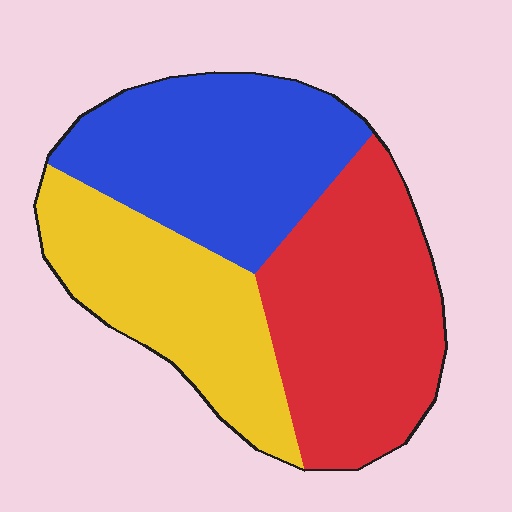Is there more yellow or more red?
Red.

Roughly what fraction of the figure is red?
Red covers 37% of the figure.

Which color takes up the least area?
Yellow, at roughly 30%.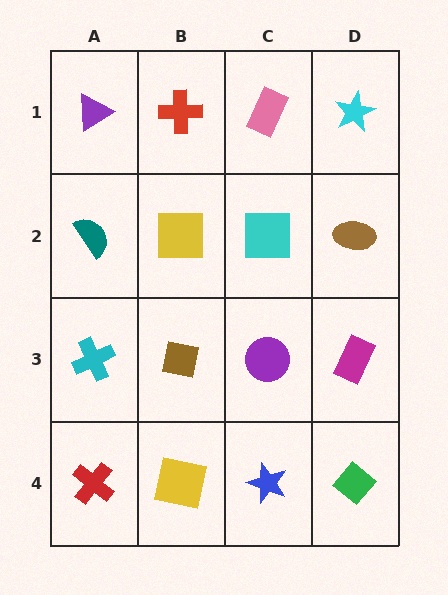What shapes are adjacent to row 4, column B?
A brown square (row 3, column B), a red cross (row 4, column A), a blue star (row 4, column C).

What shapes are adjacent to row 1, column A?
A teal semicircle (row 2, column A), a red cross (row 1, column B).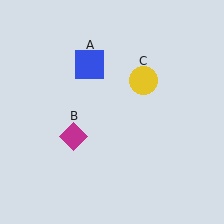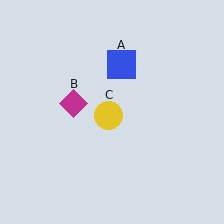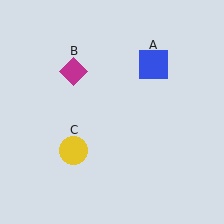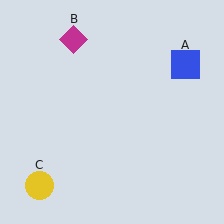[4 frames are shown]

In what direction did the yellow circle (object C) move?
The yellow circle (object C) moved down and to the left.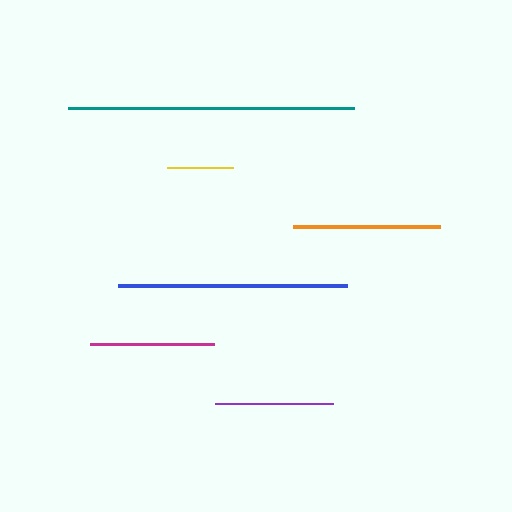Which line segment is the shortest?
The yellow line is the shortest at approximately 66 pixels.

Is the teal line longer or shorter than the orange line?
The teal line is longer than the orange line.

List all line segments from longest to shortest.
From longest to shortest: teal, blue, orange, magenta, purple, yellow.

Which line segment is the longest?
The teal line is the longest at approximately 286 pixels.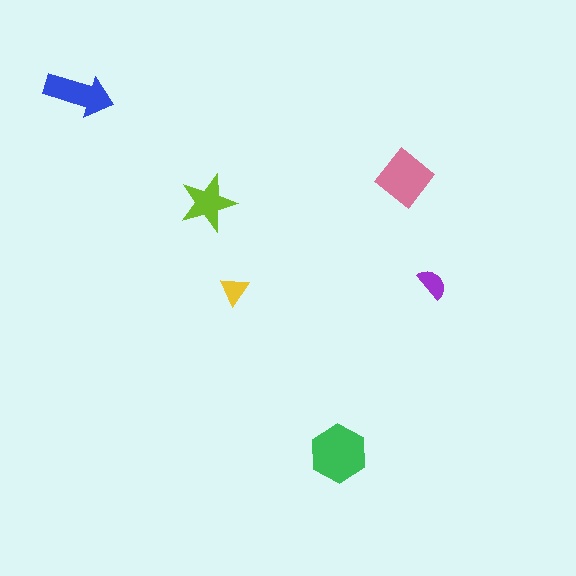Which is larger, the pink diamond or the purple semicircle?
The pink diamond.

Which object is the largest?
The green hexagon.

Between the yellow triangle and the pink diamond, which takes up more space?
The pink diamond.